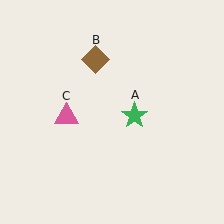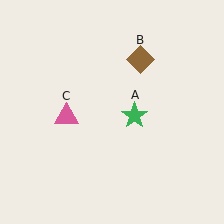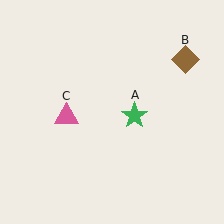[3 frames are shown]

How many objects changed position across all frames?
1 object changed position: brown diamond (object B).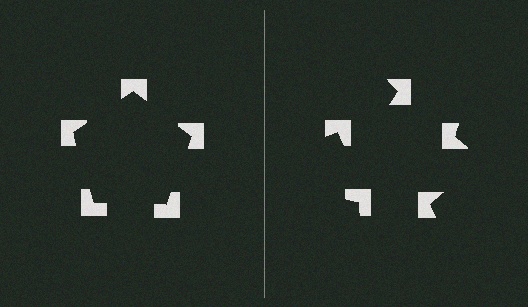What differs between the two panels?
The notched squares are positioned identically on both sides; only the wedge orientations differ. On the left they align to a pentagon; on the right they are misaligned.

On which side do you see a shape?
An illusory pentagon appears on the left side. On the right side the wedge cuts are rotated, so no coherent shape forms.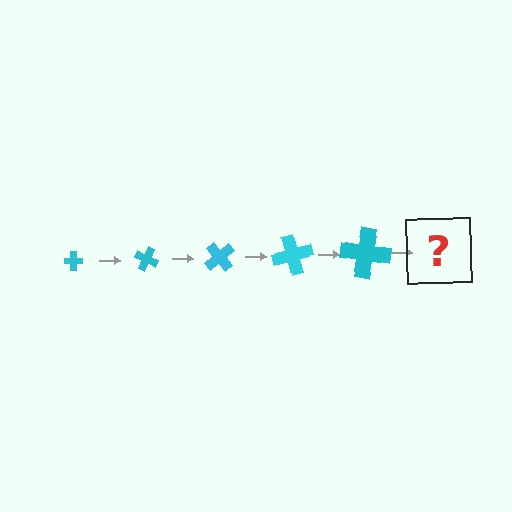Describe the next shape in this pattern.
It should be a cross, larger than the previous one and rotated 125 degrees from the start.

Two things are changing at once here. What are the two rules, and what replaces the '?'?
The two rules are that the cross grows larger each step and it rotates 25 degrees each step. The '?' should be a cross, larger than the previous one and rotated 125 degrees from the start.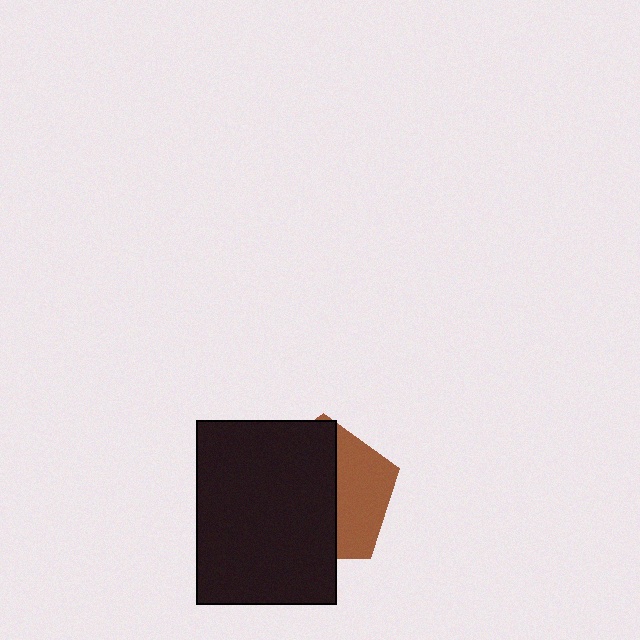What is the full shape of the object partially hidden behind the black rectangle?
The partially hidden object is a brown pentagon.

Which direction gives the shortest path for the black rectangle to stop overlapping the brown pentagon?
Moving left gives the shortest separation.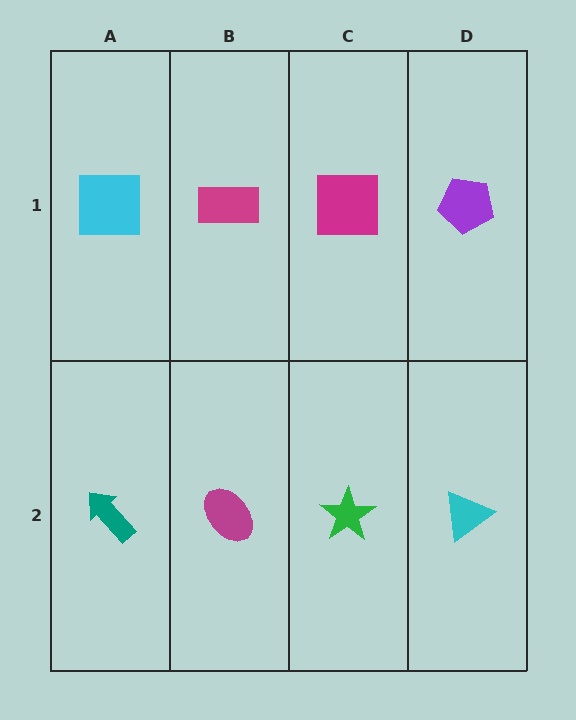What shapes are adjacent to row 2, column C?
A magenta square (row 1, column C), a magenta ellipse (row 2, column B), a cyan triangle (row 2, column D).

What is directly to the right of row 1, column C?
A purple pentagon.